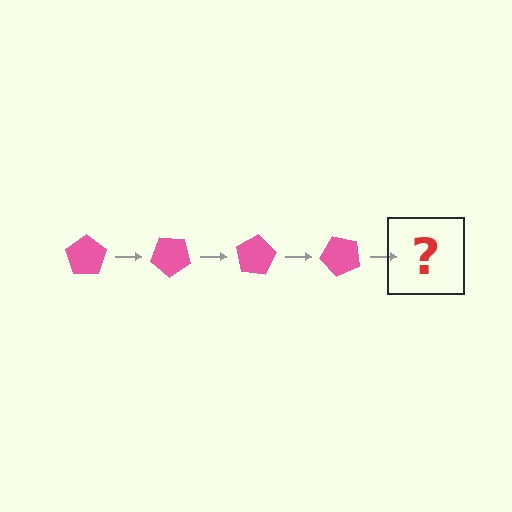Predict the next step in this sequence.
The next step is a pink pentagon rotated 160 degrees.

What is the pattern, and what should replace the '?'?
The pattern is that the pentagon rotates 40 degrees each step. The '?' should be a pink pentagon rotated 160 degrees.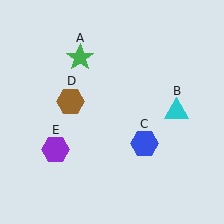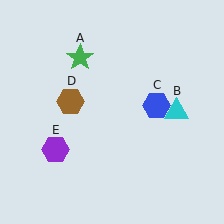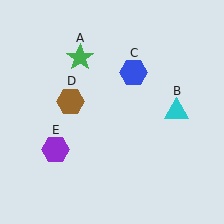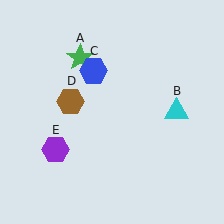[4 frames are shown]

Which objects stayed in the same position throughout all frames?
Green star (object A) and cyan triangle (object B) and brown hexagon (object D) and purple hexagon (object E) remained stationary.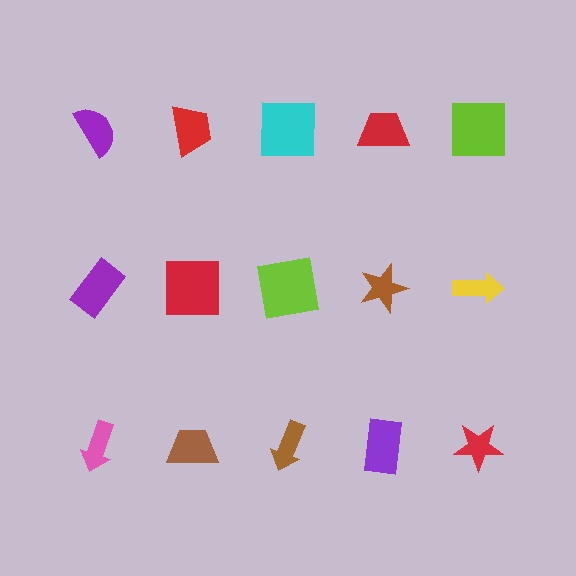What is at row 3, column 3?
A brown arrow.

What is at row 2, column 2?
A red square.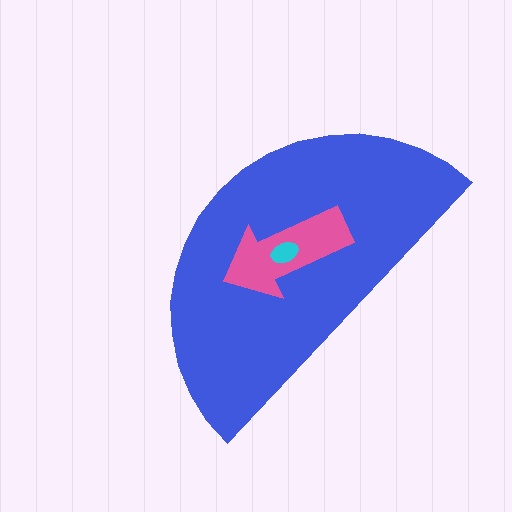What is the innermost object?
The cyan ellipse.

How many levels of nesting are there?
3.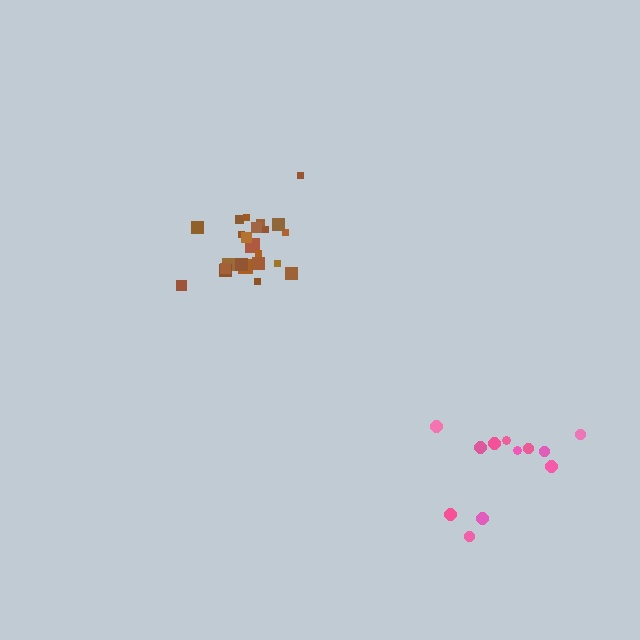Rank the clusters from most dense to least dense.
brown, pink.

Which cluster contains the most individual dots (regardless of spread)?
Brown (24).